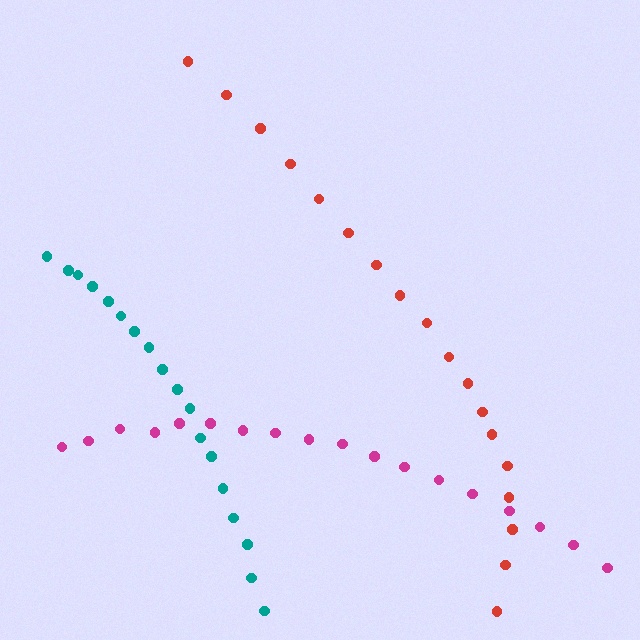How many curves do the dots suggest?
There are 3 distinct paths.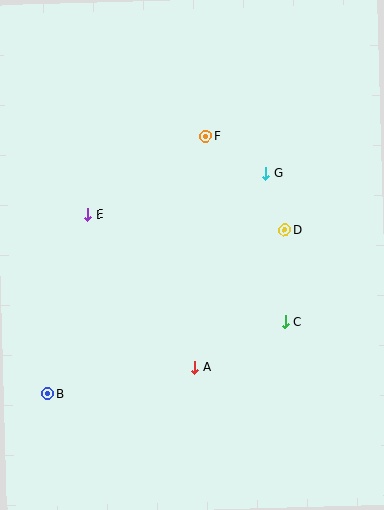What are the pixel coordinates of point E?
Point E is at (88, 215).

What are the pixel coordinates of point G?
Point G is at (265, 173).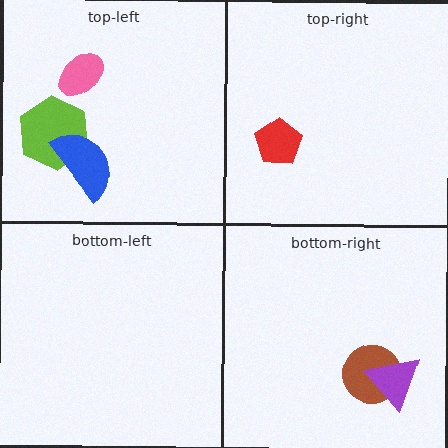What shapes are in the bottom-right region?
The brown circle, the purple triangle.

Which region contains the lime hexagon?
The top-left region.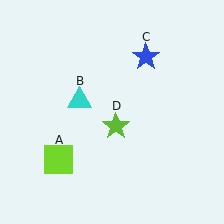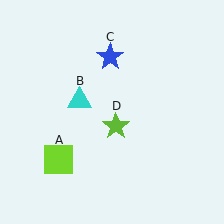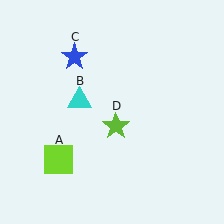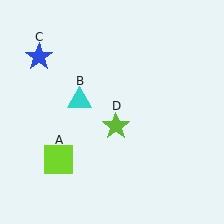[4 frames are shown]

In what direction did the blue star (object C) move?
The blue star (object C) moved left.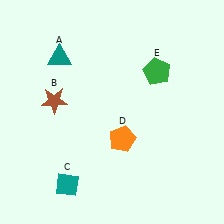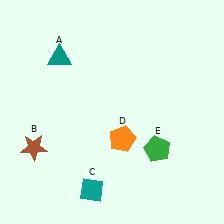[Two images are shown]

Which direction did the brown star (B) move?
The brown star (B) moved down.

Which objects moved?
The objects that moved are: the brown star (B), the teal diamond (C), the green pentagon (E).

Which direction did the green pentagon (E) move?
The green pentagon (E) moved down.